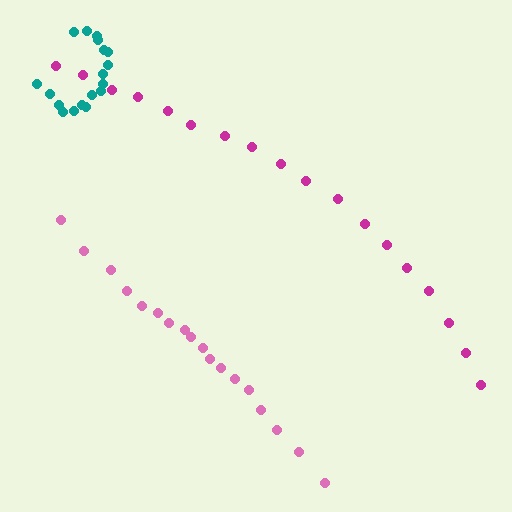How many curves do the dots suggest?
There are 3 distinct paths.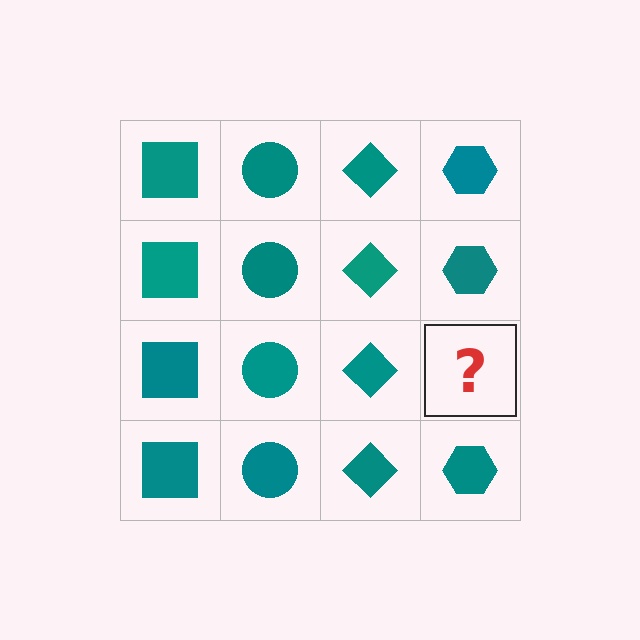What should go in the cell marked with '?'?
The missing cell should contain a teal hexagon.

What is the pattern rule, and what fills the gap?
The rule is that each column has a consistent shape. The gap should be filled with a teal hexagon.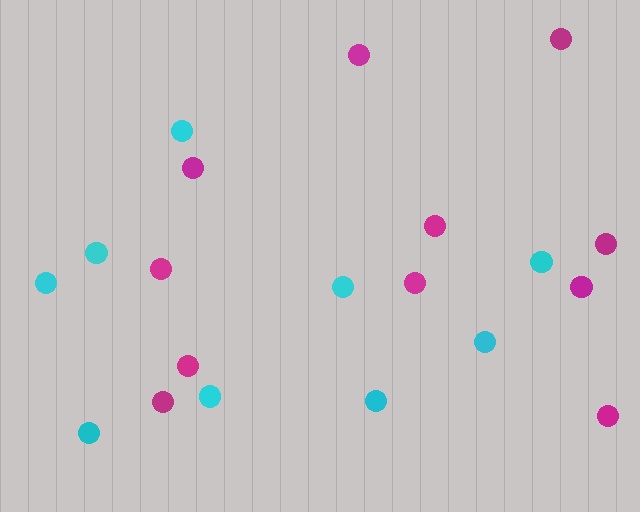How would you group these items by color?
There are 2 groups: one group of magenta circles (11) and one group of cyan circles (9).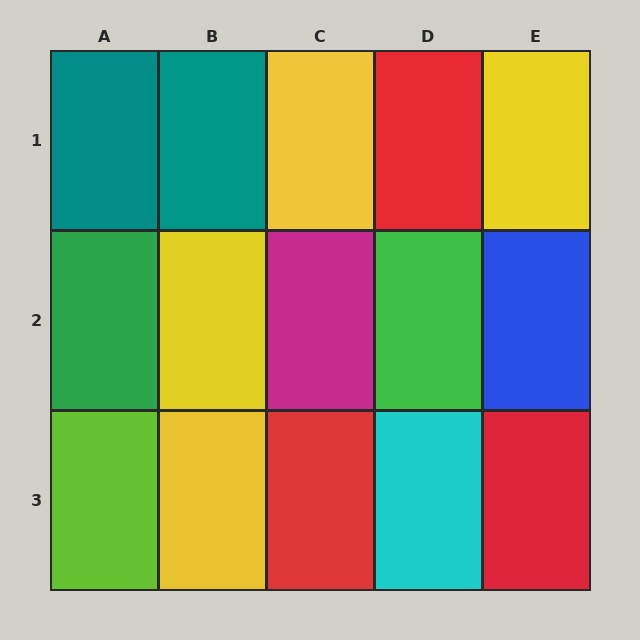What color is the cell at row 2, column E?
Blue.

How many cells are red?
3 cells are red.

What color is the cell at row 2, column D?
Green.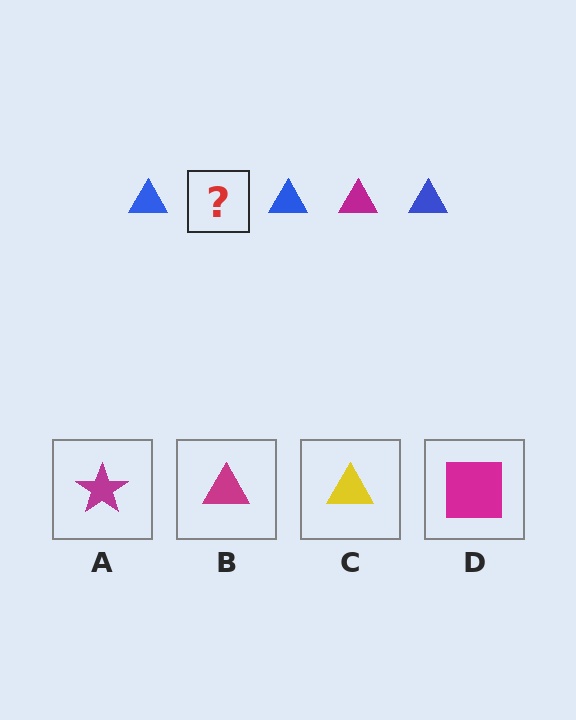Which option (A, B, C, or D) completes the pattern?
B.